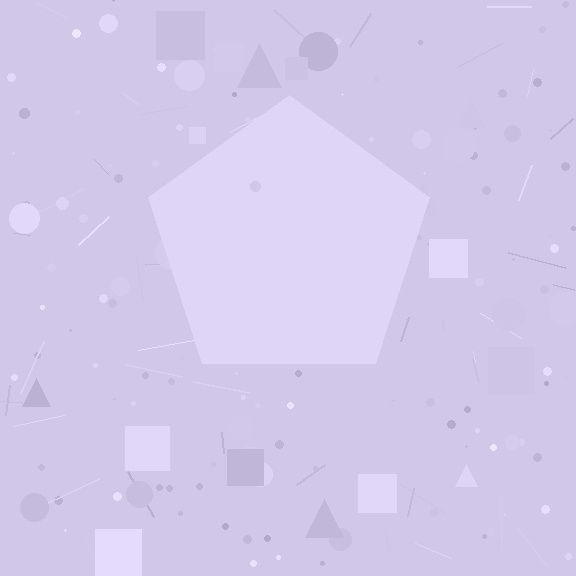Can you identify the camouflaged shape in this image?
The camouflaged shape is a pentagon.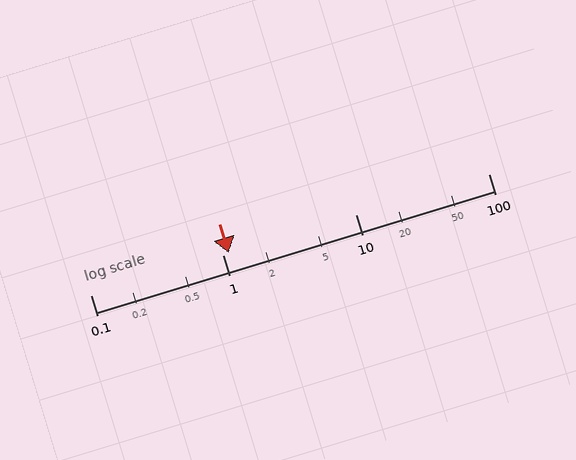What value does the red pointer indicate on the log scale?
The pointer indicates approximately 1.1.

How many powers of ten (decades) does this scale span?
The scale spans 3 decades, from 0.1 to 100.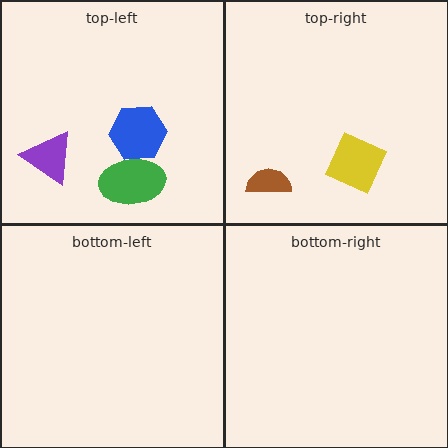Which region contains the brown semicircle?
The top-right region.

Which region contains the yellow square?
The top-right region.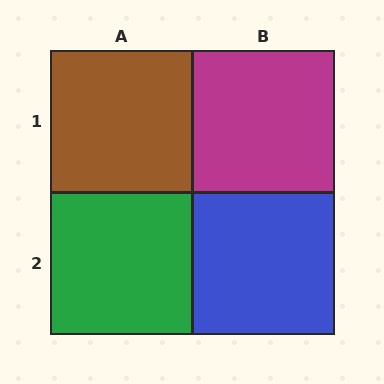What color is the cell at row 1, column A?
Brown.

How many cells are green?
1 cell is green.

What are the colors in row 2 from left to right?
Green, blue.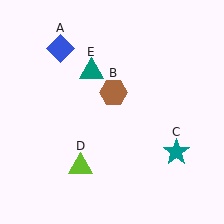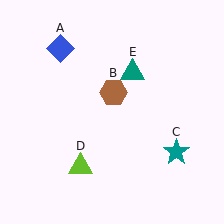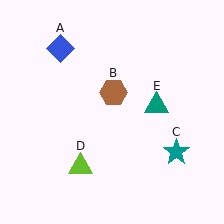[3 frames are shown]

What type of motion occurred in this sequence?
The teal triangle (object E) rotated clockwise around the center of the scene.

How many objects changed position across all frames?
1 object changed position: teal triangle (object E).